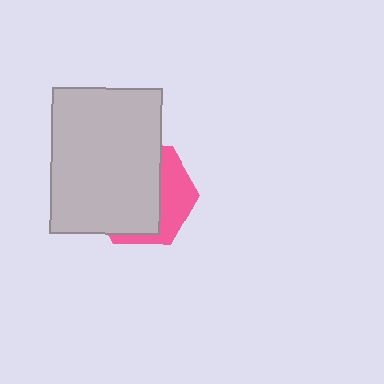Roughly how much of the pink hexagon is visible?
A small part of it is visible (roughly 34%).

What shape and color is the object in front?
The object in front is a light gray rectangle.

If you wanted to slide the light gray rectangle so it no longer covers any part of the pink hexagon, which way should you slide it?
Slide it toward the upper-left — that is the most direct way to separate the two shapes.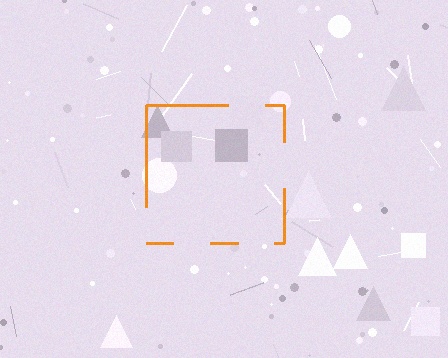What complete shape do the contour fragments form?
The contour fragments form a square.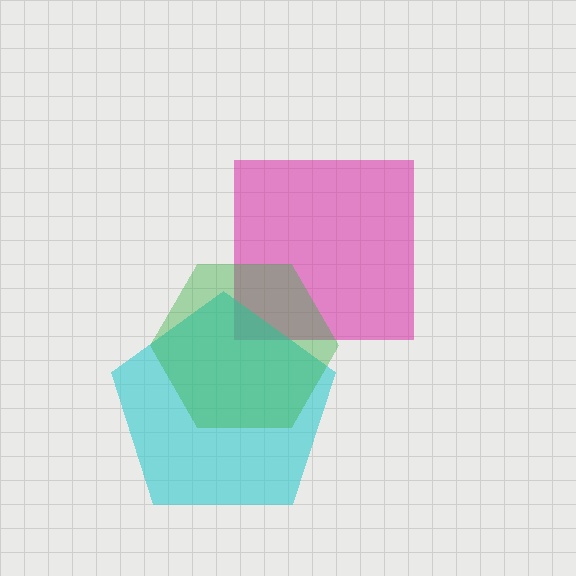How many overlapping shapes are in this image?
There are 3 overlapping shapes in the image.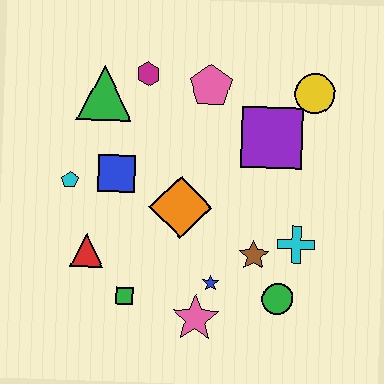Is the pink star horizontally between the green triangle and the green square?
No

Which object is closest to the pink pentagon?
The magenta hexagon is closest to the pink pentagon.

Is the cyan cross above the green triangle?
No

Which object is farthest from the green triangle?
The green circle is farthest from the green triangle.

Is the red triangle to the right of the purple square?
No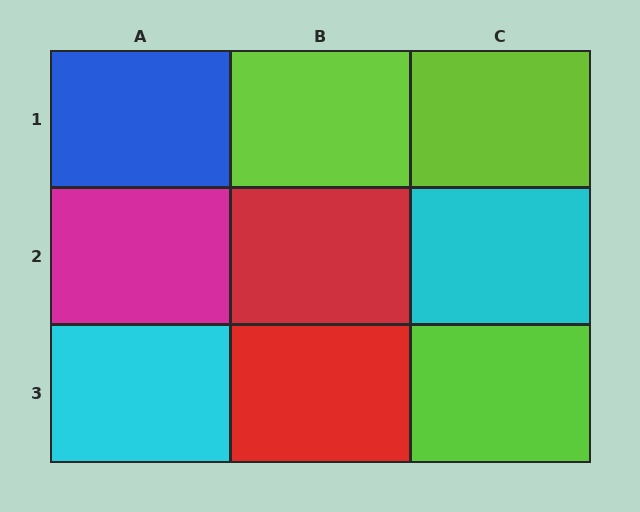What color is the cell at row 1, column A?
Blue.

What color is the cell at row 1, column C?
Lime.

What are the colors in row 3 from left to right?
Cyan, red, lime.